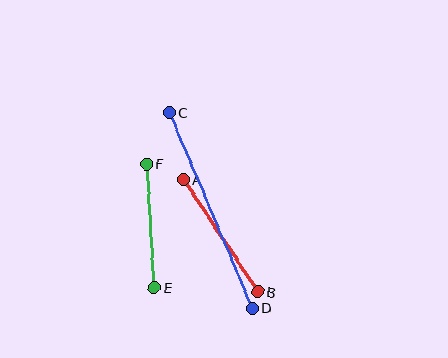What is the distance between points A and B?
The distance is approximately 135 pixels.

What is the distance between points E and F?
The distance is approximately 124 pixels.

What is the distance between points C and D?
The distance is approximately 212 pixels.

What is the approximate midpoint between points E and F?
The midpoint is at approximately (150, 226) pixels.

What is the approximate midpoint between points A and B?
The midpoint is at approximately (221, 236) pixels.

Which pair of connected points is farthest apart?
Points C and D are farthest apart.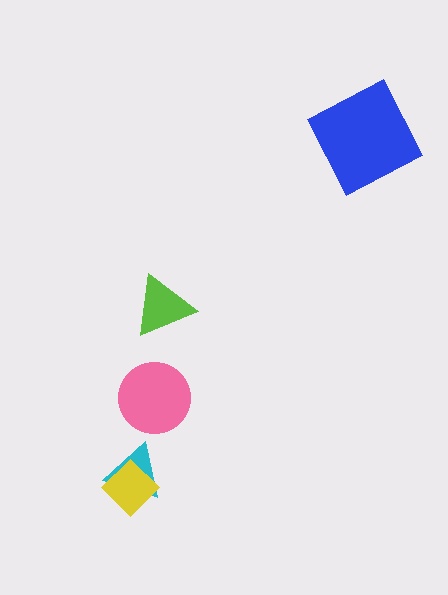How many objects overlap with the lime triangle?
0 objects overlap with the lime triangle.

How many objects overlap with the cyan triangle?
1 object overlaps with the cyan triangle.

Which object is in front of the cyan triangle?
The yellow diamond is in front of the cyan triangle.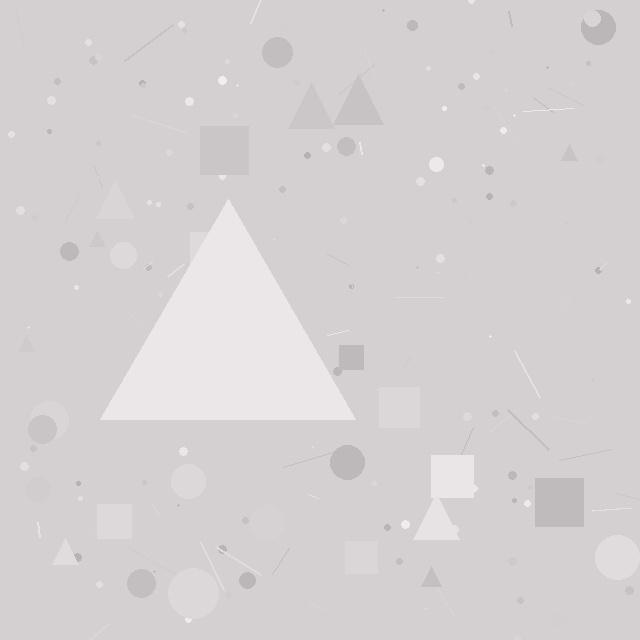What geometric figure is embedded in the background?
A triangle is embedded in the background.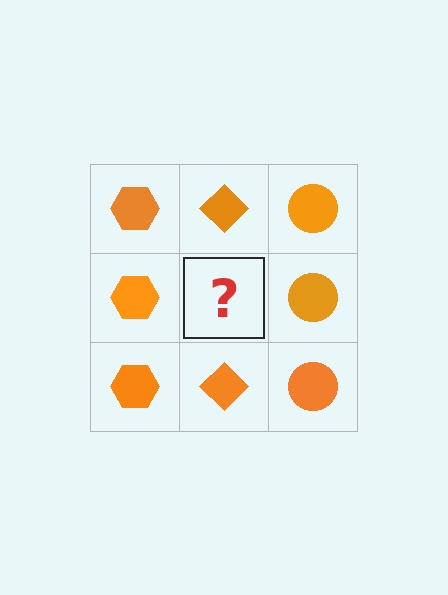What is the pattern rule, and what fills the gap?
The rule is that each column has a consistent shape. The gap should be filled with an orange diamond.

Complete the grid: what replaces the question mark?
The question mark should be replaced with an orange diamond.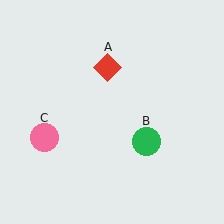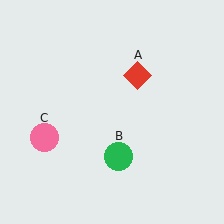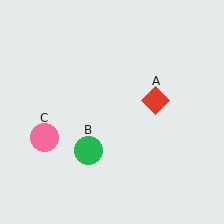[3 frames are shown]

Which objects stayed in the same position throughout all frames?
Pink circle (object C) remained stationary.